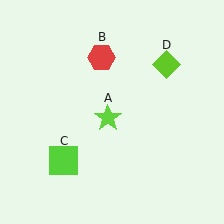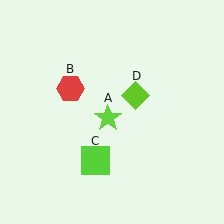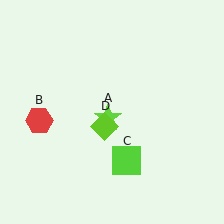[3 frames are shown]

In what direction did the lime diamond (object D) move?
The lime diamond (object D) moved down and to the left.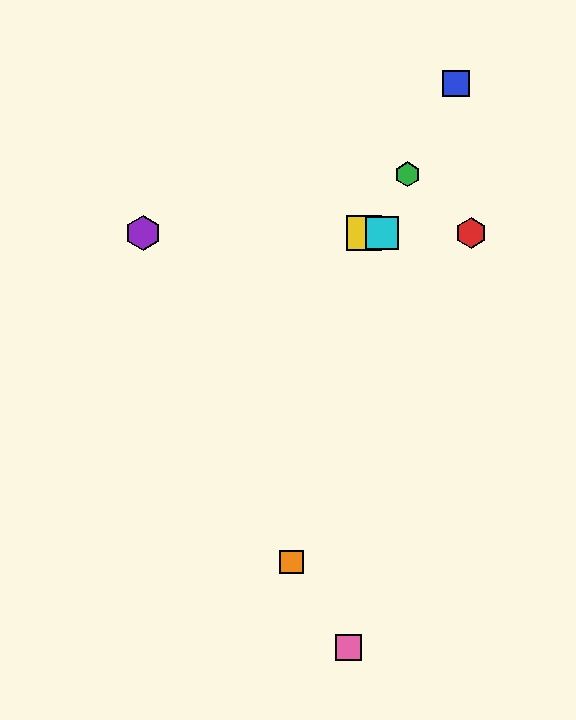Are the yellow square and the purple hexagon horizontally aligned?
Yes, both are at y≈233.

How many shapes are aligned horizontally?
4 shapes (the red hexagon, the yellow square, the purple hexagon, the cyan square) are aligned horizontally.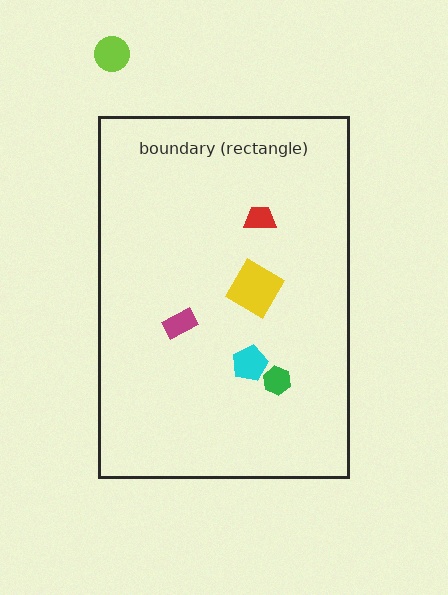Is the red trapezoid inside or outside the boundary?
Inside.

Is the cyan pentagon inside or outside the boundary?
Inside.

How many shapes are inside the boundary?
5 inside, 1 outside.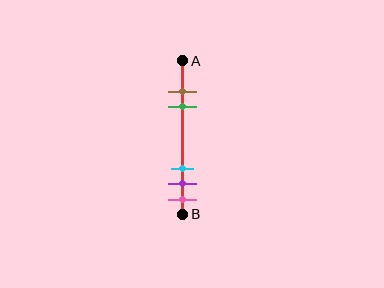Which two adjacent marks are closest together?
The brown and green marks are the closest adjacent pair.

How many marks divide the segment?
There are 5 marks dividing the segment.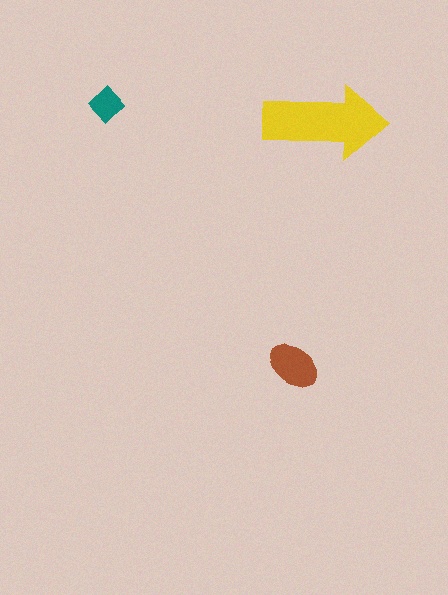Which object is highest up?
The teal diamond is topmost.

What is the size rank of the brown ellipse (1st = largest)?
2nd.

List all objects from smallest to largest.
The teal diamond, the brown ellipse, the yellow arrow.